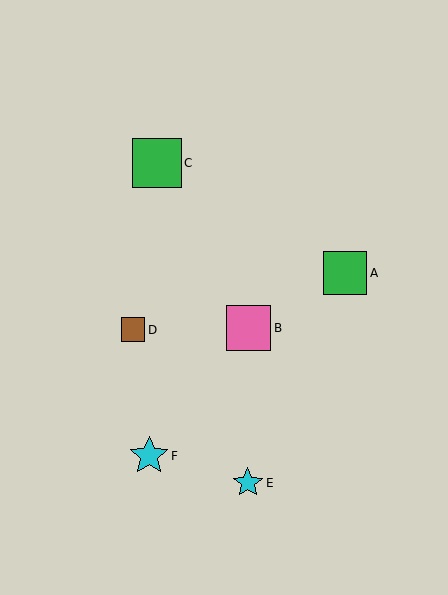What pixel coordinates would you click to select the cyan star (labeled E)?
Click at (248, 483) to select the cyan star E.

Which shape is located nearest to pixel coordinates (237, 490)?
The cyan star (labeled E) at (248, 483) is nearest to that location.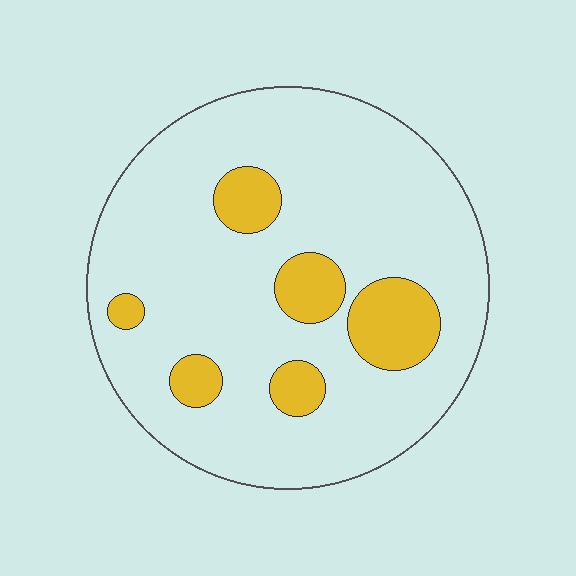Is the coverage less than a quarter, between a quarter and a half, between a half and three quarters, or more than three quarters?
Less than a quarter.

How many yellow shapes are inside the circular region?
6.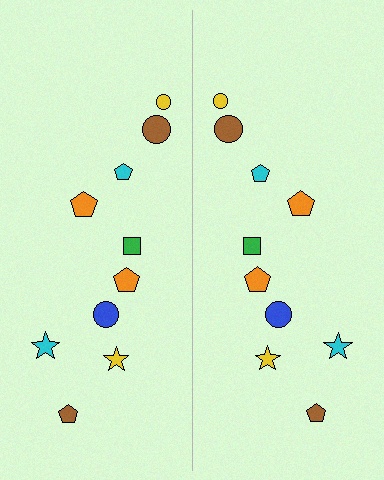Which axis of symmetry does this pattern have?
The pattern has a vertical axis of symmetry running through the center of the image.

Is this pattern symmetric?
Yes, this pattern has bilateral (reflection) symmetry.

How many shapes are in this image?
There are 20 shapes in this image.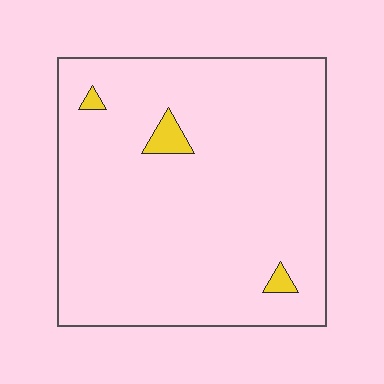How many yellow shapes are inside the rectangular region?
3.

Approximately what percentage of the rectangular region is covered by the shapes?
Approximately 5%.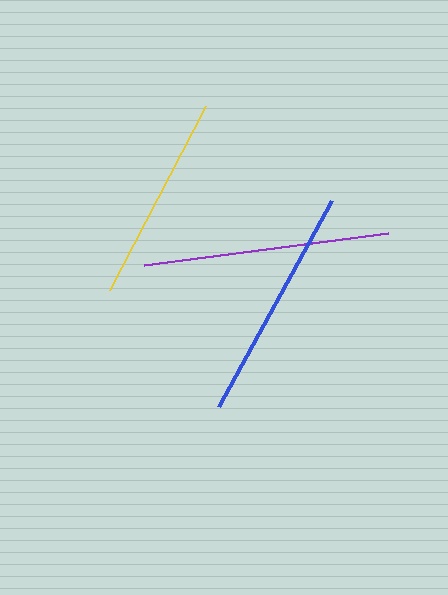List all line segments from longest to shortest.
From longest to shortest: purple, blue, yellow.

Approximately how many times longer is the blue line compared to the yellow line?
The blue line is approximately 1.1 times the length of the yellow line.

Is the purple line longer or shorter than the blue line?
The purple line is longer than the blue line.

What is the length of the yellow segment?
The yellow segment is approximately 207 pixels long.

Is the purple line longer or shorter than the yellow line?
The purple line is longer than the yellow line.